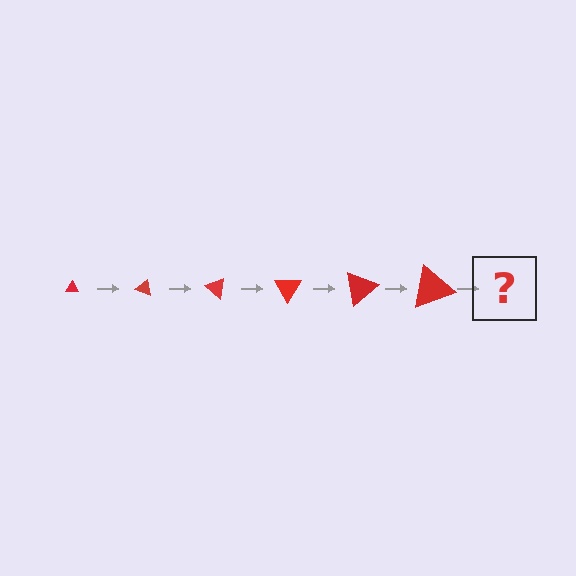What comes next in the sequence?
The next element should be a triangle, larger than the previous one and rotated 120 degrees from the start.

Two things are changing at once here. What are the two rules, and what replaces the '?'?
The two rules are that the triangle grows larger each step and it rotates 20 degrees each step. The '?' should be a triangle, larger than the previous one and rotated 120 degrees from the start.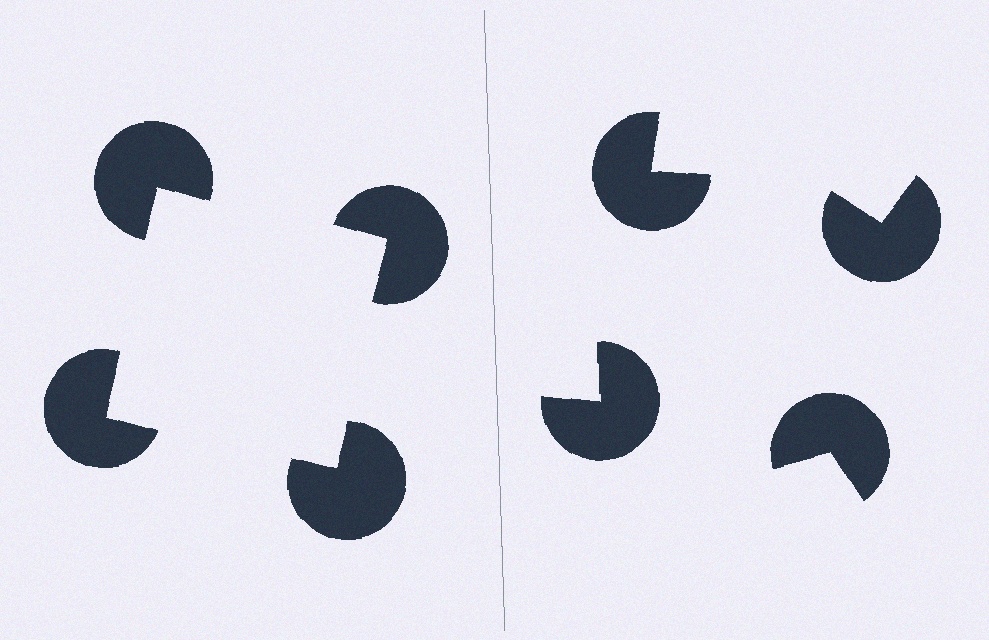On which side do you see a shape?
An illusory square appears on the left side. On the right side the wedge cuts are rotated, so no coherent shape forms.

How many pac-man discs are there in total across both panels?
8 — 4 on each side.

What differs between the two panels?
The pac-man discs are positioned identically on both sides; only the wedge orientations differ. On the left they align to a square; on the right they are misaligned.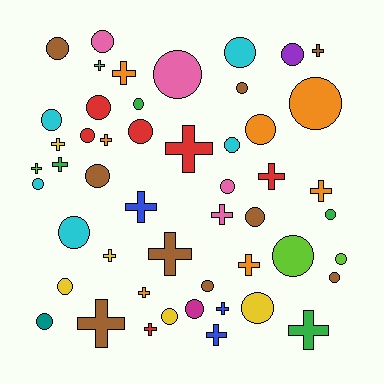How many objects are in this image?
There are 50 objects.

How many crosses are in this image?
There are 21 crosses.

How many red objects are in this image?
There are 6 red objects.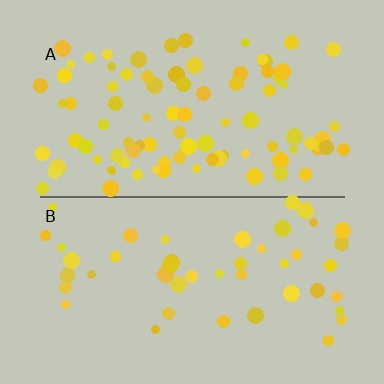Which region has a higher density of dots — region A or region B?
A (the top).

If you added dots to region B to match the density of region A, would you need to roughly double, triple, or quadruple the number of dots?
Approximately double.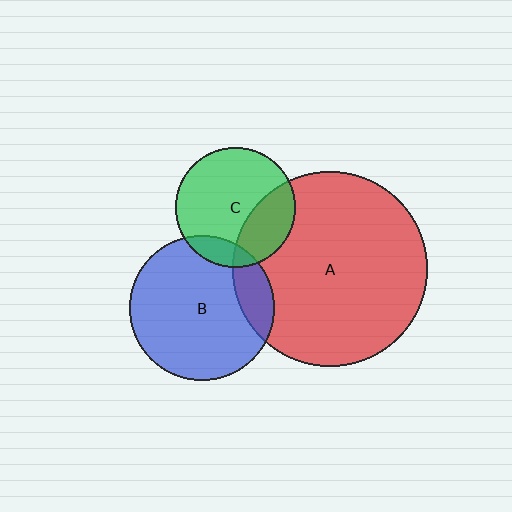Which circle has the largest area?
Circle A (red).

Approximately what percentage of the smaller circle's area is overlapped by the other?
Approximately 15%.